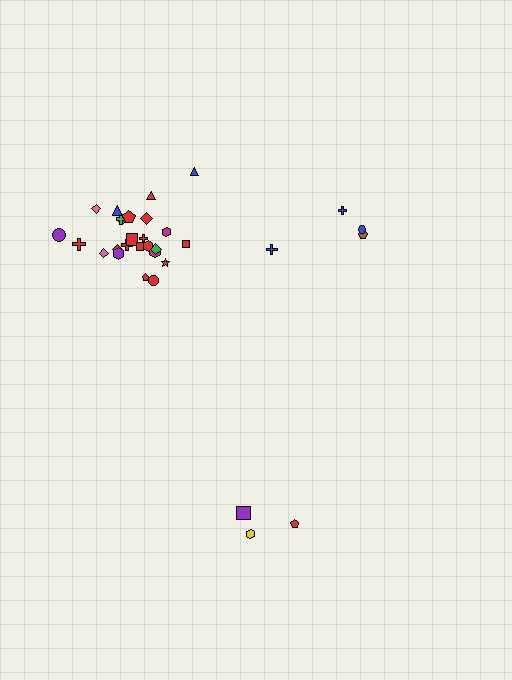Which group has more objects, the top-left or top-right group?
The top-left group.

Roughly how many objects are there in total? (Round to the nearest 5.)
Roughly 35 objects in total.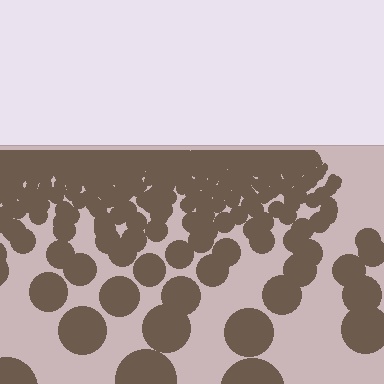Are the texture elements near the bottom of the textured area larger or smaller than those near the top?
Larger. Near the bottom, elements are closer to the viewer and appear at a bigger on-screen size.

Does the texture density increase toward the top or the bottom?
Density increases toward the top.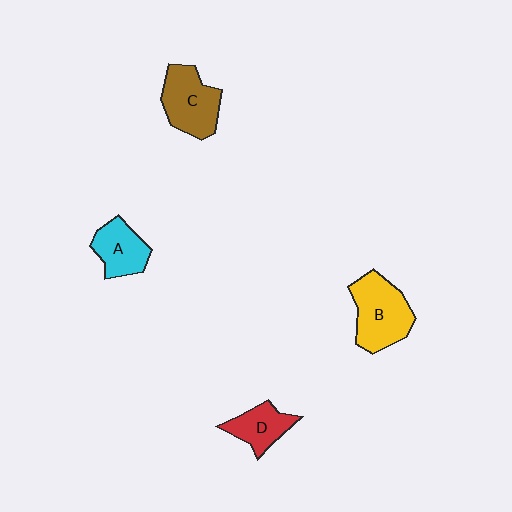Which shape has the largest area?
Shape B (yellow).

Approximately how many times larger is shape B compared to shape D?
Approximately 1.7 times.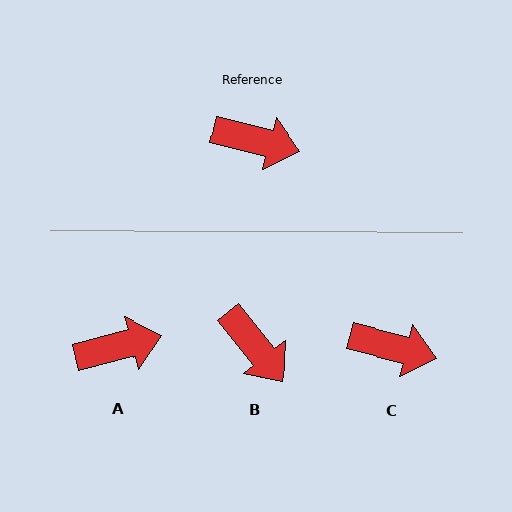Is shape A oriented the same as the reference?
No, it is off by about 29 degrees.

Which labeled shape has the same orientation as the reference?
C.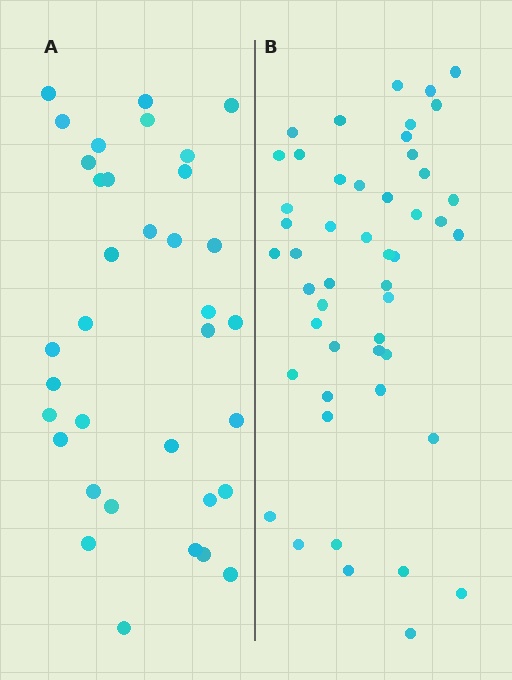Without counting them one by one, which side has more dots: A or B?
Region B (the right region) has more dots.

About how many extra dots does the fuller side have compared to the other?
Region B has approximately 15 more dots than region A.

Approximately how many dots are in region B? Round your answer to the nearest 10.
About 50 dots. (The exact count is 49, which rounds to 50.)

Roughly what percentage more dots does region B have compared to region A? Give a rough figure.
About 40% more.